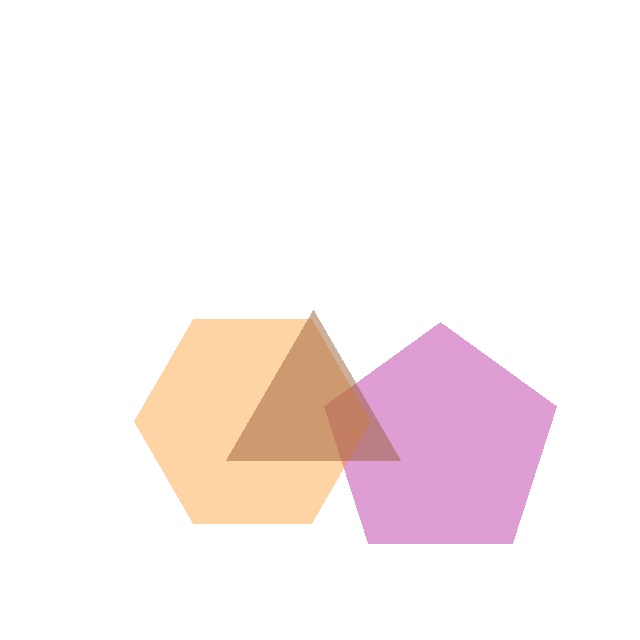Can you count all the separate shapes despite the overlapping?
Yes, there are 3 separate shapes.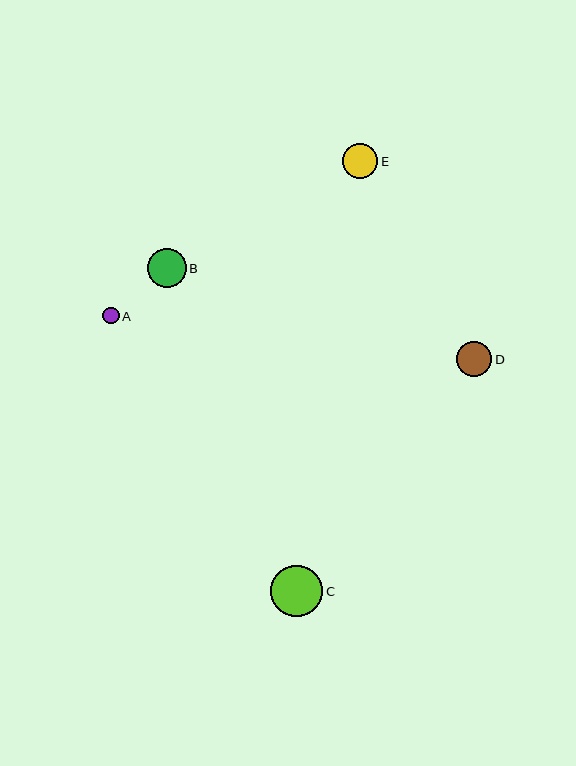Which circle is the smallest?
Circle A is the smallest with a size of approximately 17 pixels.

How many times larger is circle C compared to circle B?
Circle C is approximately 1.3 times the size of circle B.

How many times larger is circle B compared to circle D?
Circle B is approximately 1.1 times the size of circle D.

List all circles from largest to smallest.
From largest to smallest: C, B, D, E, A.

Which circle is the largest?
Circle C is the largest with a size of approximately 52 pixels.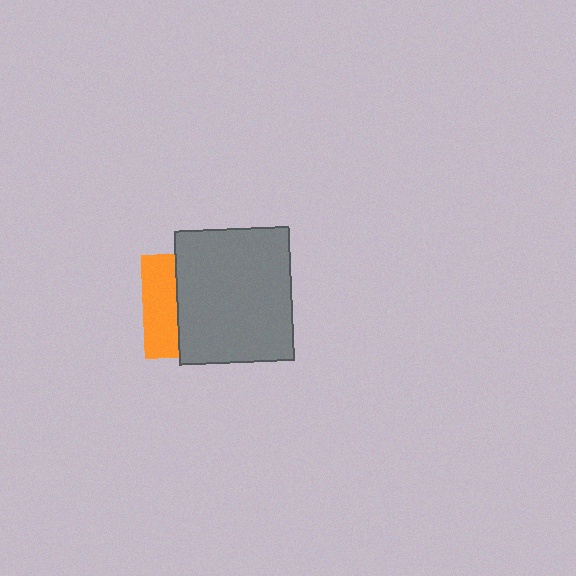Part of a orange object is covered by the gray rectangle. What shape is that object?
It is a square.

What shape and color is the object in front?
The object in front is a gray rectangle.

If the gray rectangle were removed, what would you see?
You would see the complete orange square.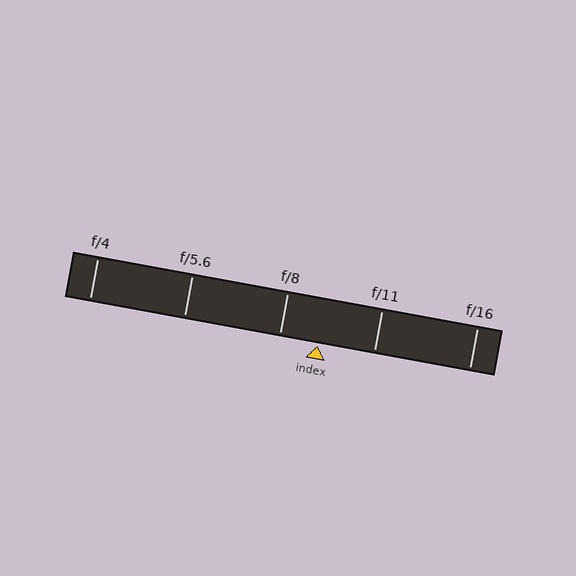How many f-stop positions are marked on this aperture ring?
There are 5 f-stop positions marked.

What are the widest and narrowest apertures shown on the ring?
The widest aperture shown is f/4 and the narrowest is f/16.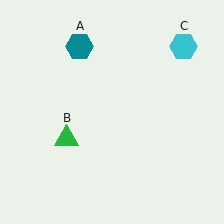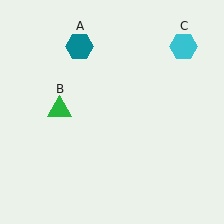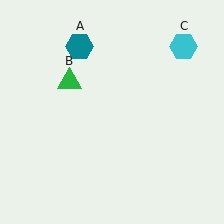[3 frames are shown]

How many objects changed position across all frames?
1 object changed position: green triangle (object B).